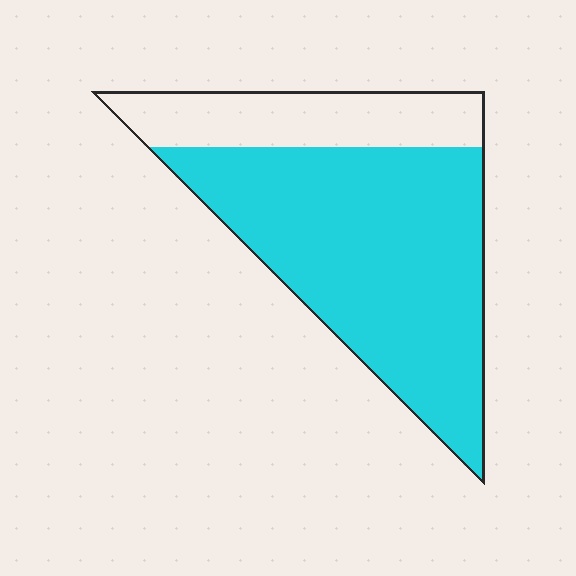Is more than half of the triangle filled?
Yes.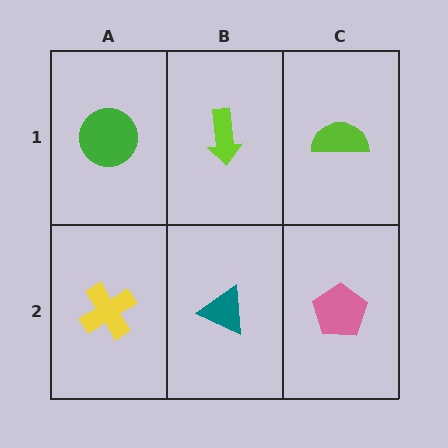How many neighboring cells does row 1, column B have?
3.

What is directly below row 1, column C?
A pink pentagon.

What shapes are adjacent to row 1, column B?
A teal triangle (row 2, column B), a green circle (row 1, column A), a lime semicircle (row 1, column C).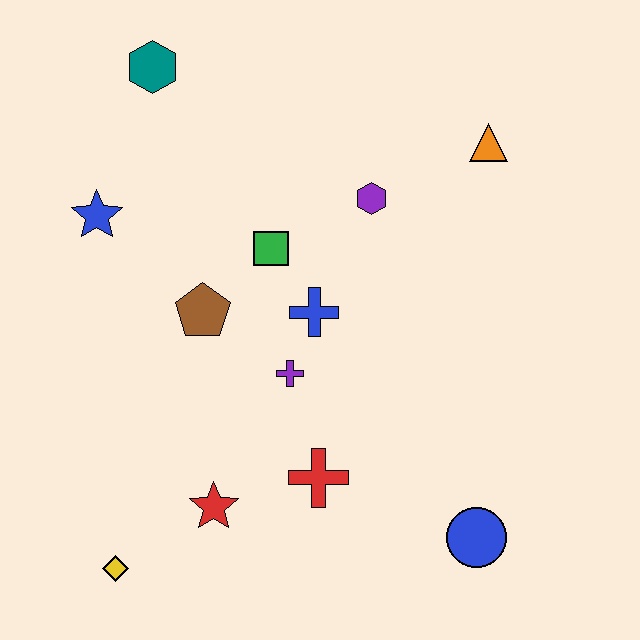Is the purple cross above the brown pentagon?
No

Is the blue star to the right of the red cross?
No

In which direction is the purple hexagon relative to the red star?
The purple hexagon is above the red star.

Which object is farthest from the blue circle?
The teal hexagon is farthest from the blue circle.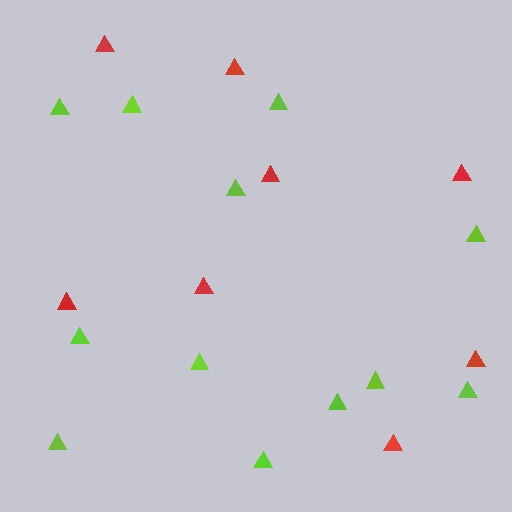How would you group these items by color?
There are 2 groups: one group of red triangles (8) and one group of lime triangles (12).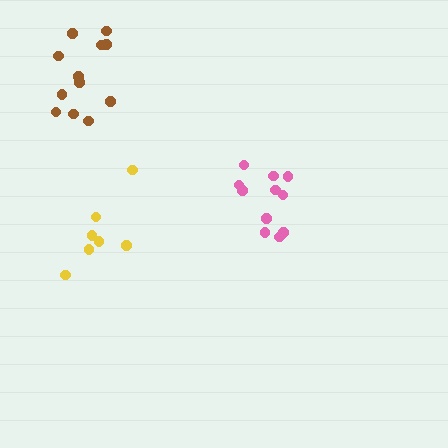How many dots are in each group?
Group 1: 7 dots, Group 2: 12 dots, Group 3: 11 dots (30 total).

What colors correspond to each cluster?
The clusters are colored: yellow, brown, pink.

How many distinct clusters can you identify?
There are 3 distinct clusters.